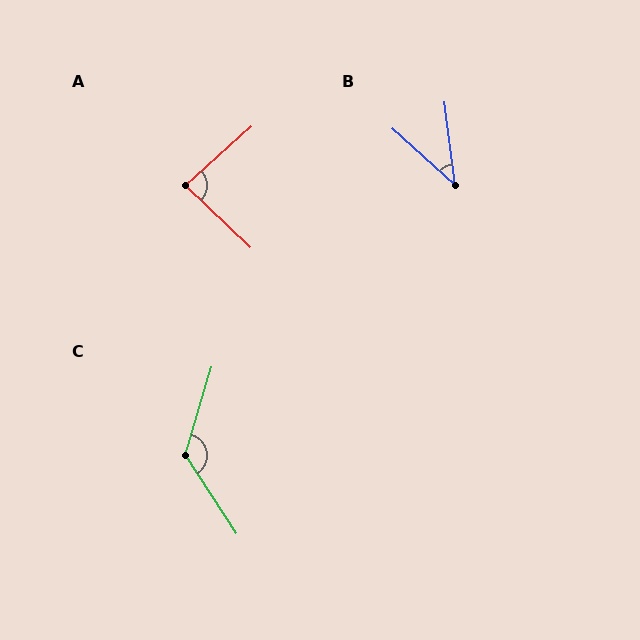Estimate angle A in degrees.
Approximately 86 degrees.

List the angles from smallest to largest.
B (41°), A (86°), C (130°).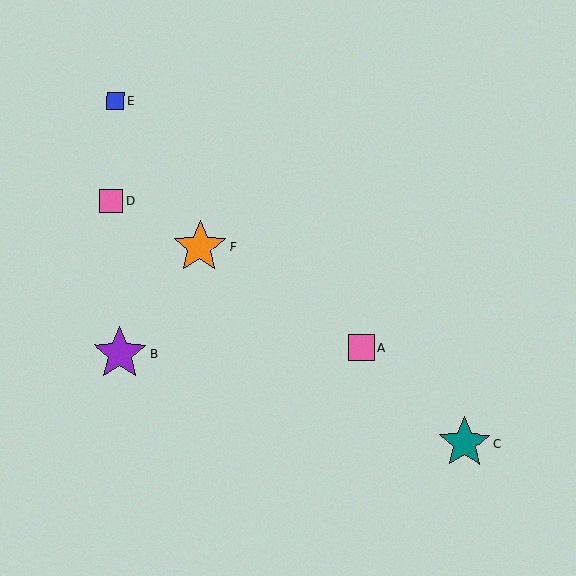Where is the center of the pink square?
The center of the pink square is at (111, 200).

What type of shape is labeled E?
Shape E is a blue square.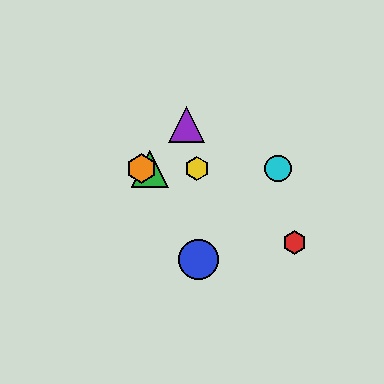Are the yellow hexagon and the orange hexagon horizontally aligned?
Yes, both are at y≈169.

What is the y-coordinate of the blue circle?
The blue circle is at y≈260.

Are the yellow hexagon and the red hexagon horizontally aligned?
No, the yellow hexagon is at y≈169 and the red hexagon is at y≈242.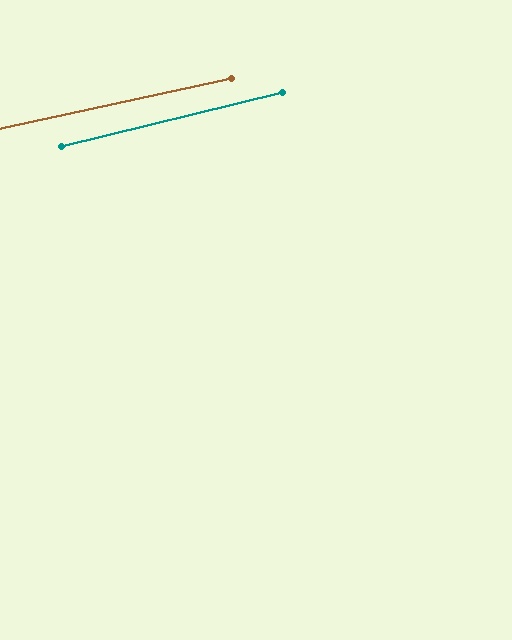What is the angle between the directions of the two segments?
Approximately 1 degree.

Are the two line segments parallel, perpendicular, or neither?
Parallel — their directions differ by only 1.3°.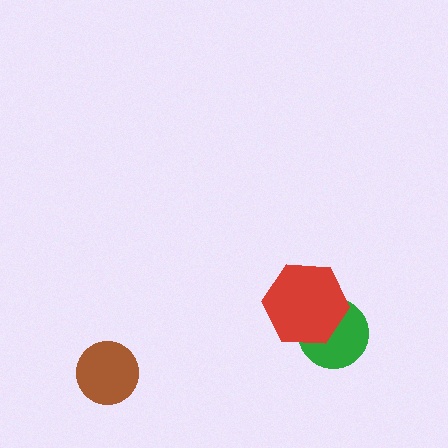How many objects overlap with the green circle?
1 object overlaps with the green circle.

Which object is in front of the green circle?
The red hexagon is in front of the green circle.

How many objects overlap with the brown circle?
0 objects overlap with the brown circle.